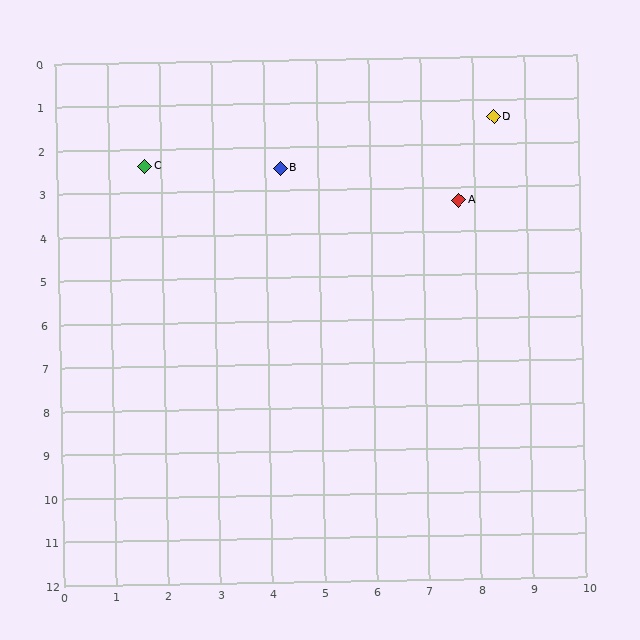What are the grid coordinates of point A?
Point A is at approximately (7.7, 3.3).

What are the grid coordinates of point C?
Point C is at approximately (1.7, 2.4).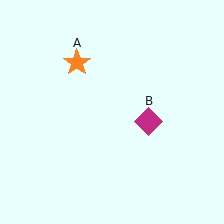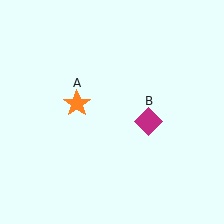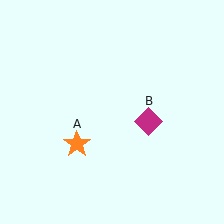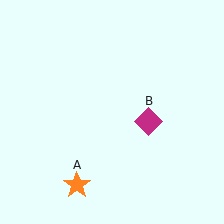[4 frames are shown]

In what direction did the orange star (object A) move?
The orange star (object A) moved down.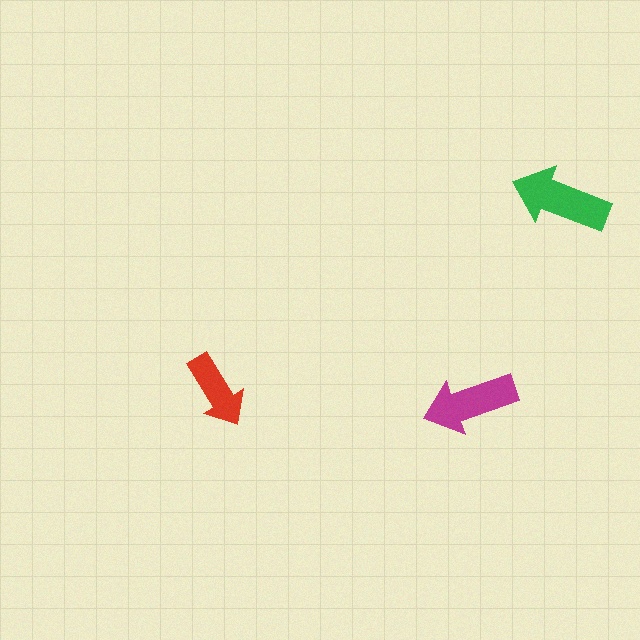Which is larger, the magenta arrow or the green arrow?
The green one.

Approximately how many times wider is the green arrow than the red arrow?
About 1.5 times wider.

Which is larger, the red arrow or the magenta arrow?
The magenta one.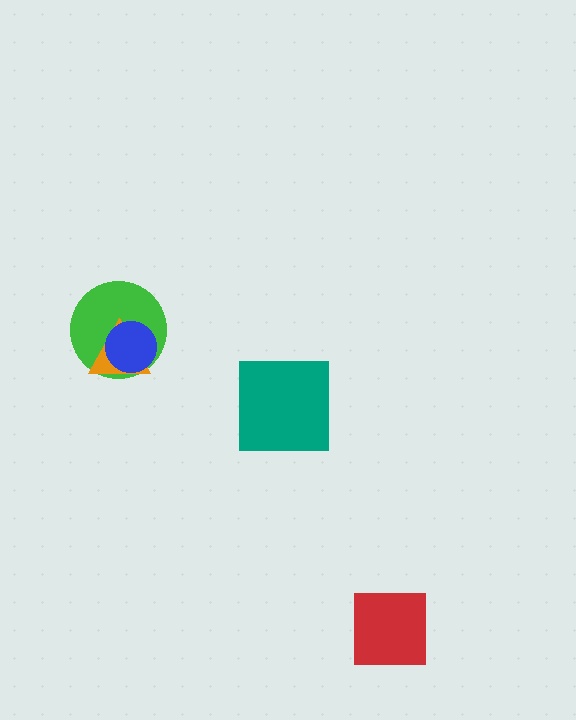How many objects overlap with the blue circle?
2 objects overlap with the blue circle.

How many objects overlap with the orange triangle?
2 objects overlap with the orange triangle.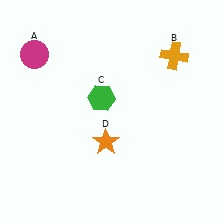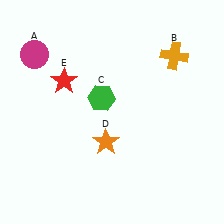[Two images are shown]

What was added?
A red star (E) was added in Image 2.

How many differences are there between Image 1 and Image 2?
There is 1 difference between the two images.